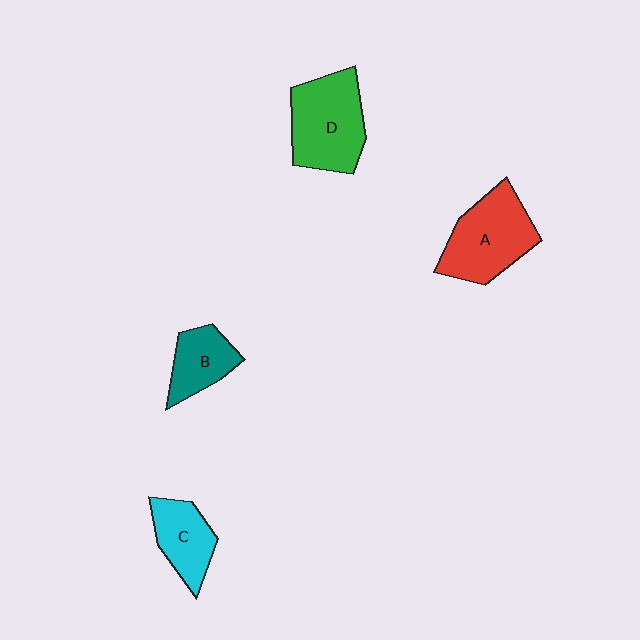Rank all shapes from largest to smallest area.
From largest to smallest: D (green), A (red), C (cyan), B (teal).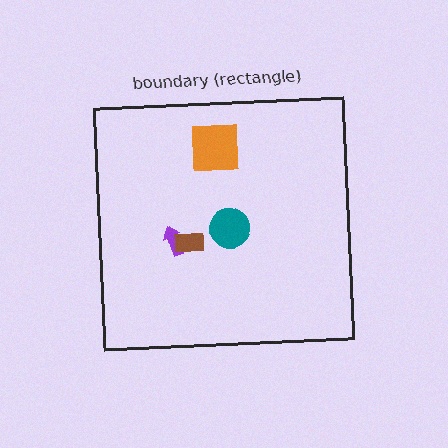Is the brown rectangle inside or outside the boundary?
Inside.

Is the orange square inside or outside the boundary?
Inside.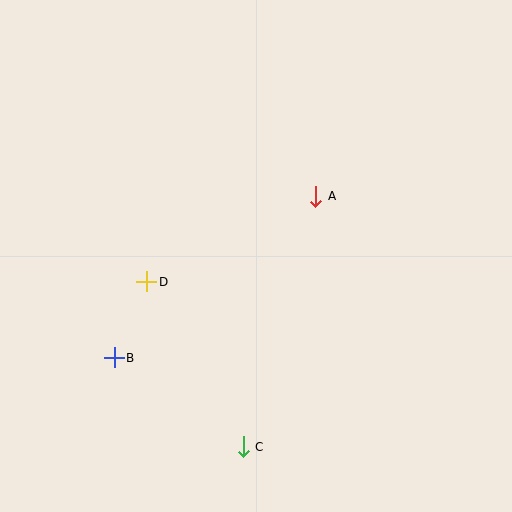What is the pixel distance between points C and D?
The distance between C and D is 191 pixels.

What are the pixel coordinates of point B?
Point B is at (114, 358).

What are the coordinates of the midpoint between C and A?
The midpoint between C and A is at (279, 321).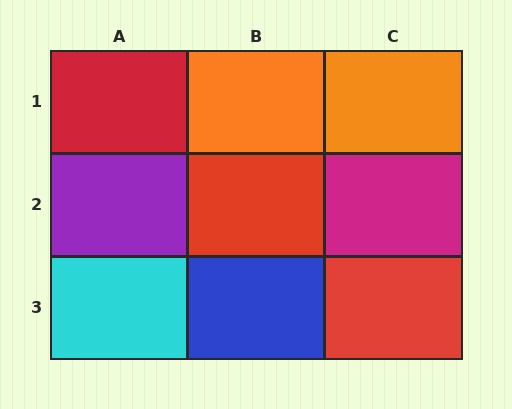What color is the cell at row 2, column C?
Magenta.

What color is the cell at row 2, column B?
Red.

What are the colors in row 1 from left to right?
Red, orange, orange.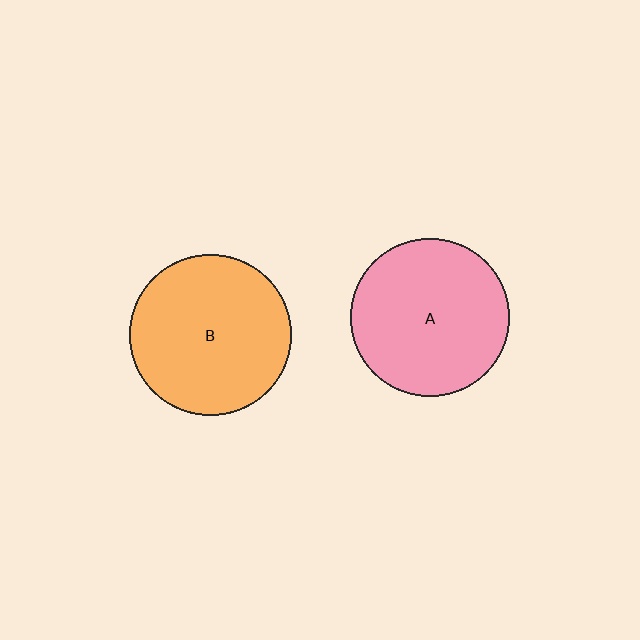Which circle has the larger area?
Circle B (orange).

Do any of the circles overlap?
No, none of the circles overlap.